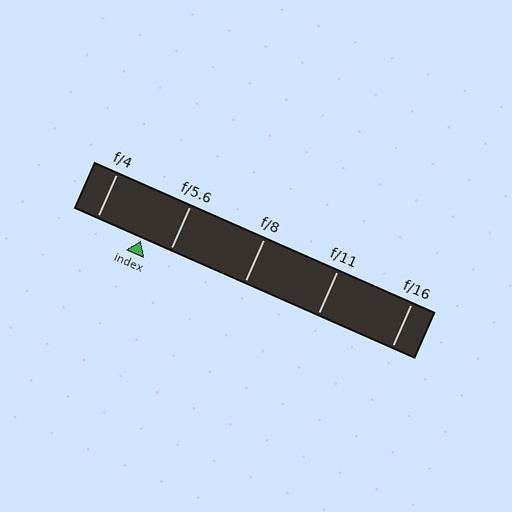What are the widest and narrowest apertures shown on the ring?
The widest aperture shown is f/4 and the narrowest is f/16.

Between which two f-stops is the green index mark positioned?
The index mark is between f/4 and f/5.6.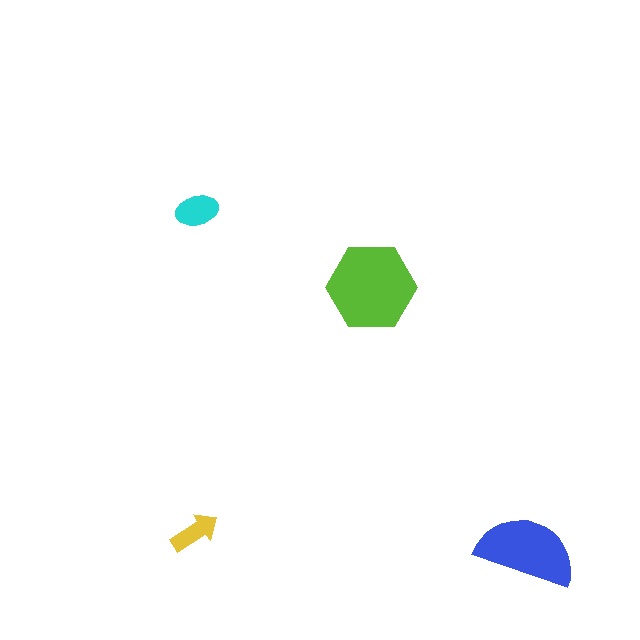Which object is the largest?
The lime hexagon.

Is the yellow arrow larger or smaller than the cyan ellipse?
Smaller.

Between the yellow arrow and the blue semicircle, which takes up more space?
The blue semicircle.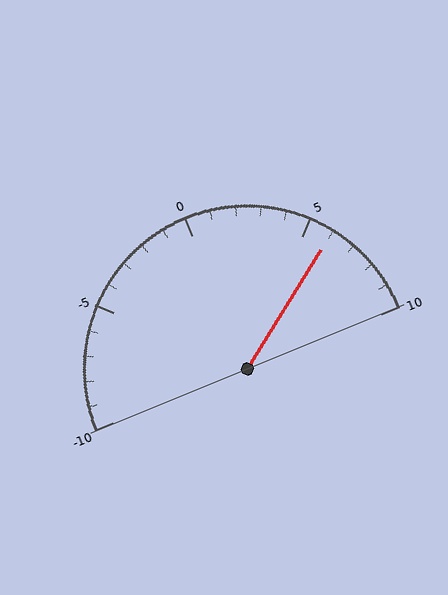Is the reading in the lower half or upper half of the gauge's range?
The reading is in the upper half of the range (-10 to 10).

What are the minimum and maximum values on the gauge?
The gauge ranges from -10 to 10.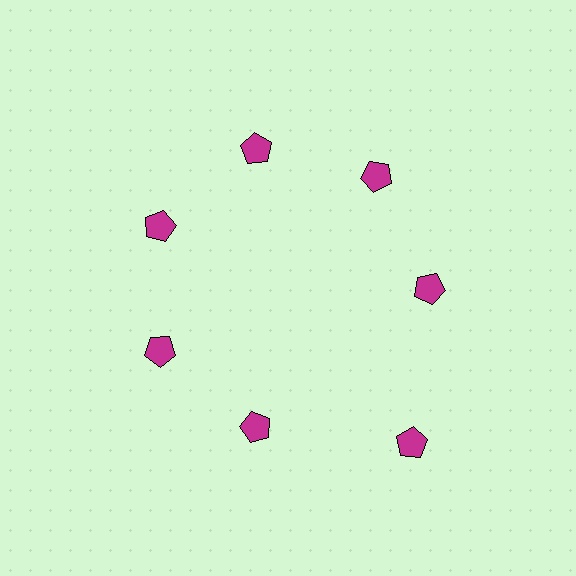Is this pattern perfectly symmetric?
No. The 7 magenta pentagons are arranged in a ring, but one element near the 5 o'clock position is pushed outward from the center, breaking the 7-fold rotational symmetry.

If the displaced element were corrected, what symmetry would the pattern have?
It would have 7-fold rotational symmetry — the pattern would map onto itself every 51 degrees.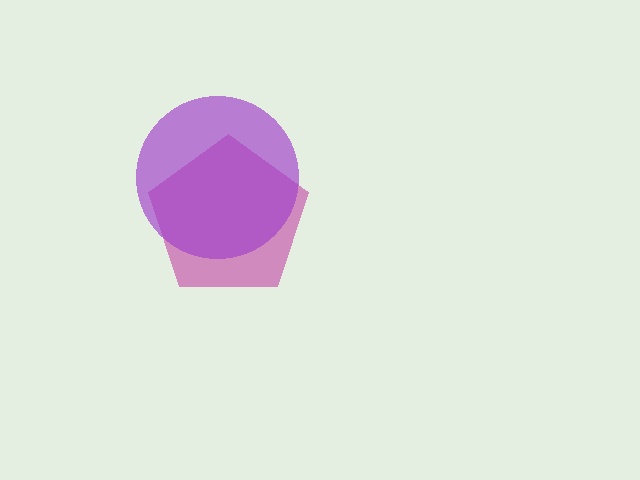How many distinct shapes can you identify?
There are 2 distinct shapes: a magenta pentagon, a purple circle.